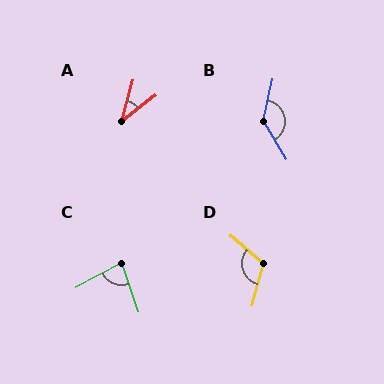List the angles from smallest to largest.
A (37°), C (81°), D (115°), B (136°).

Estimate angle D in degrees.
Approximately 115 degrees.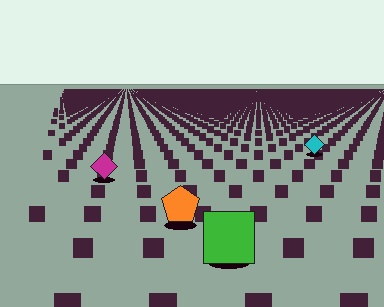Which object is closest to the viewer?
The green square is closest. The texture marks near it are larger and more spread out.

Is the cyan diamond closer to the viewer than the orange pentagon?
No. The orange pentagon is closer — you can tell from the texture gradient: the ground texture is coarser near it.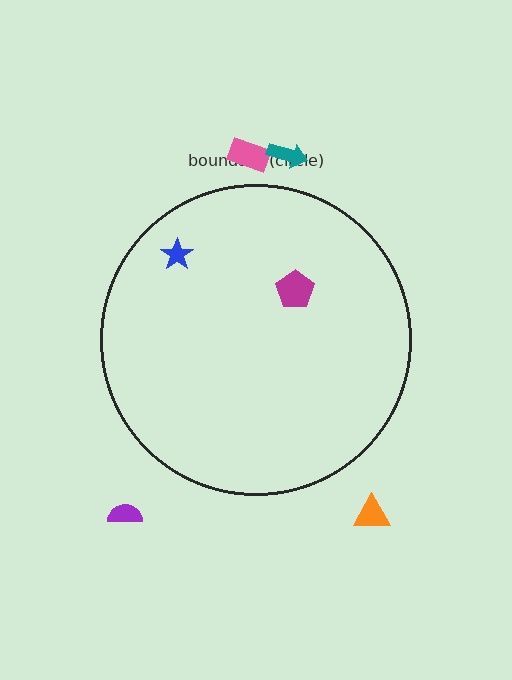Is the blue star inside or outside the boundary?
Inside.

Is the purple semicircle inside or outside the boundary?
Outside.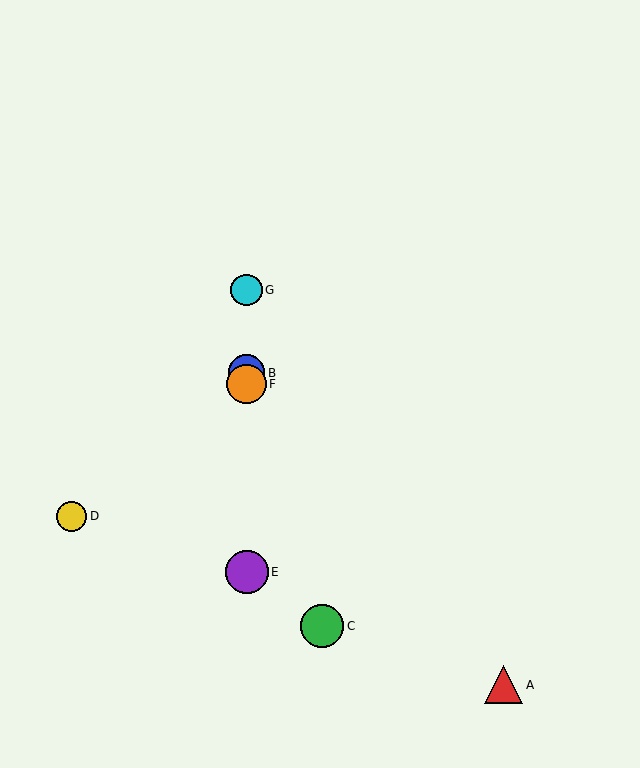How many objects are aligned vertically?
4 objects (B, E, F, G) are aligned vertically.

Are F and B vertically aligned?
Yes, both are at x≈247.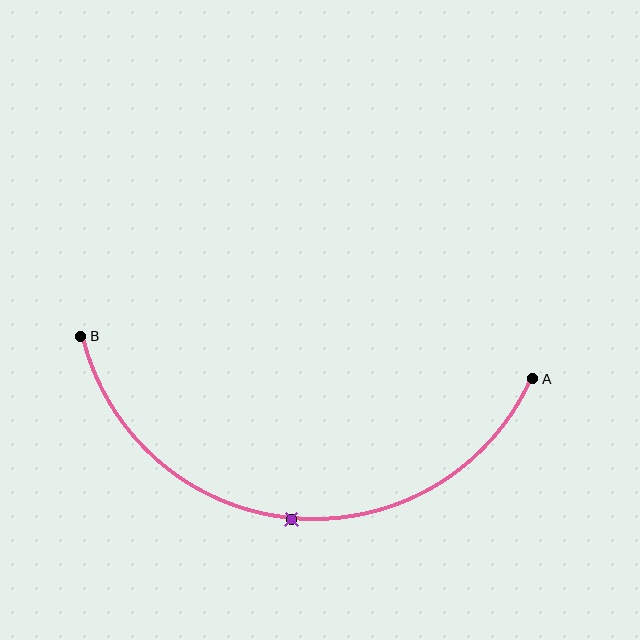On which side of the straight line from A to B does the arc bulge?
The arc bulges below the straight line connecting A and B.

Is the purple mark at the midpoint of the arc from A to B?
Yes. The purple mark lies on the arc at equal arc-length from both A and B — it is the arc midpoint.